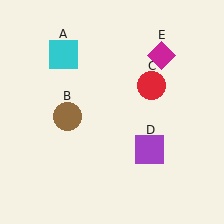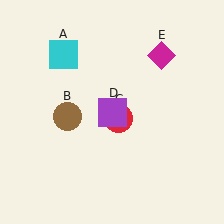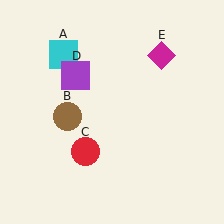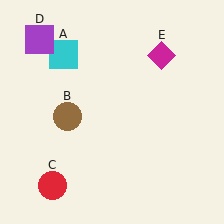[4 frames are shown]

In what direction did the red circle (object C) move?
The red circle (object C) moved down and to the left.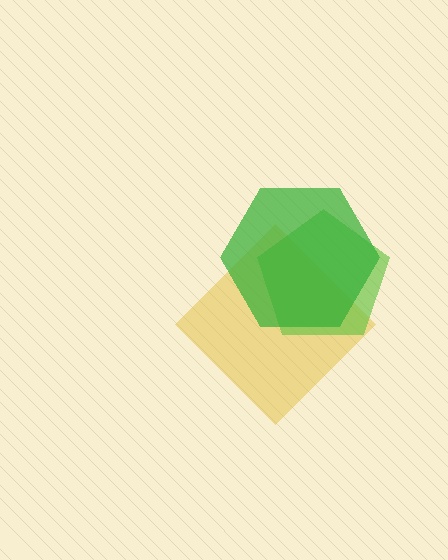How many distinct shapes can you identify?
There are 3 distinct shapes: a yellow diamond, a lime pentagon, a green hexagon.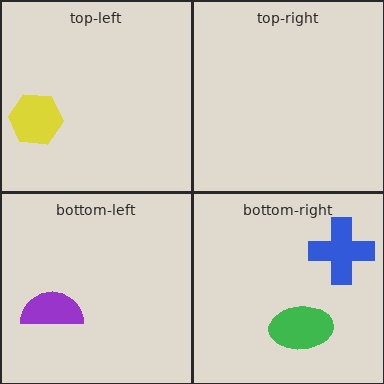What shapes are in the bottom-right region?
The blue cross, the green ellipse.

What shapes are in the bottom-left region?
The purple semicircle.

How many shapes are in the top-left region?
1.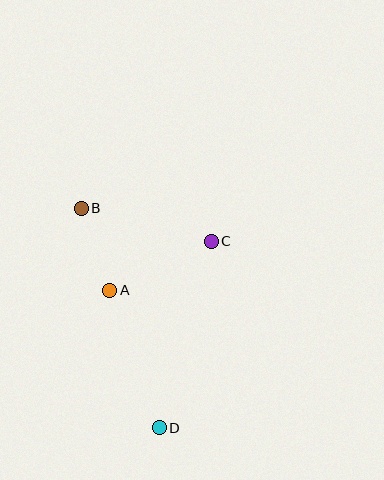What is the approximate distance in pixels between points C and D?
The distance between C and D is approximately 193 pixels.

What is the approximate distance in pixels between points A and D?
The distance between A and D is approximately 146 pixels.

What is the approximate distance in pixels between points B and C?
The distance between B and C is approximately 134 pixels.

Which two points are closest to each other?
Points A and B are closest to each other.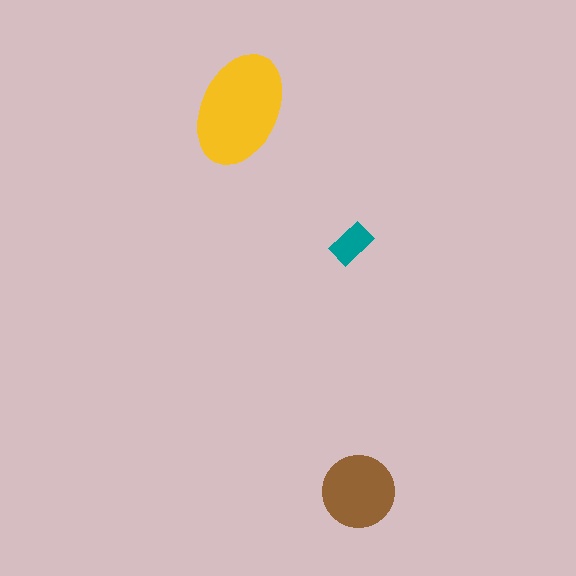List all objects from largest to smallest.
The yellow ellipse, the brown circle, the teal rectangle.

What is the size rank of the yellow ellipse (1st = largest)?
1st.